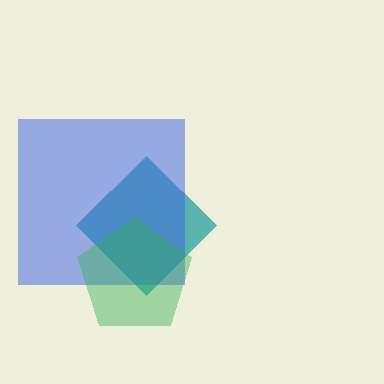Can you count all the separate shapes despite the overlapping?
Yes, there are 3 separate shapes.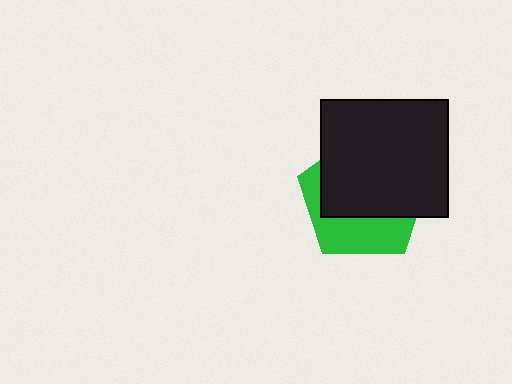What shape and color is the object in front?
The object in front is a black rectangle.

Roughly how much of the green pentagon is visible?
A small part of it is visible (roughly 37%).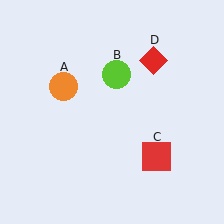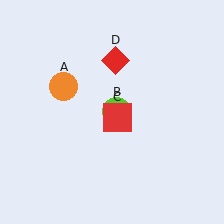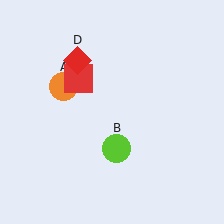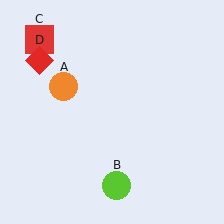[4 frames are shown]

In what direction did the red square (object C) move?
The red square (object C) moved up and to the left.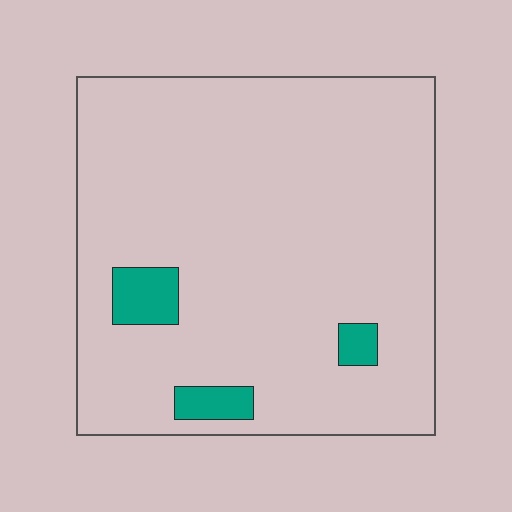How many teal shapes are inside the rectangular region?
3.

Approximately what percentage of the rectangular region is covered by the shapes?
Approximately 5%.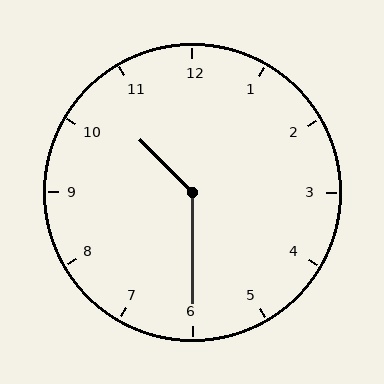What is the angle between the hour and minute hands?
Approximately 135 degrees.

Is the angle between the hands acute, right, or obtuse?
It is obtuse.